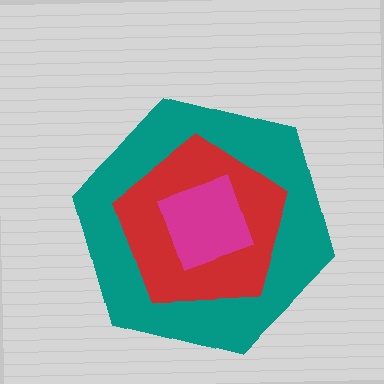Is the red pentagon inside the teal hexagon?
Yes.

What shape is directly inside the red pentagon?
The magenta square.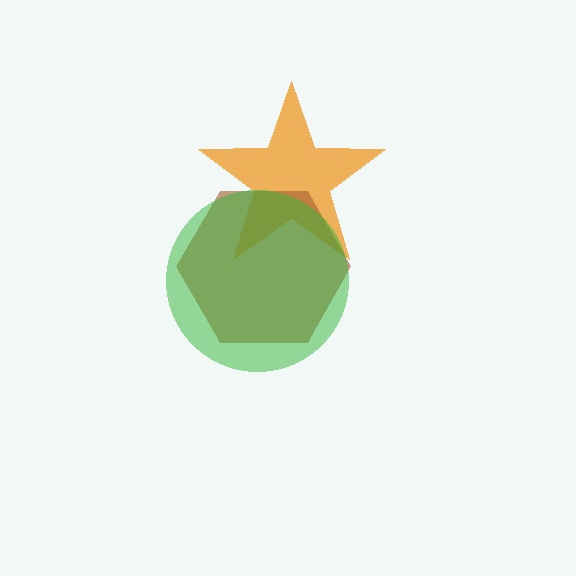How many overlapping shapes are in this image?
There are 3 overlapping shapes in the image.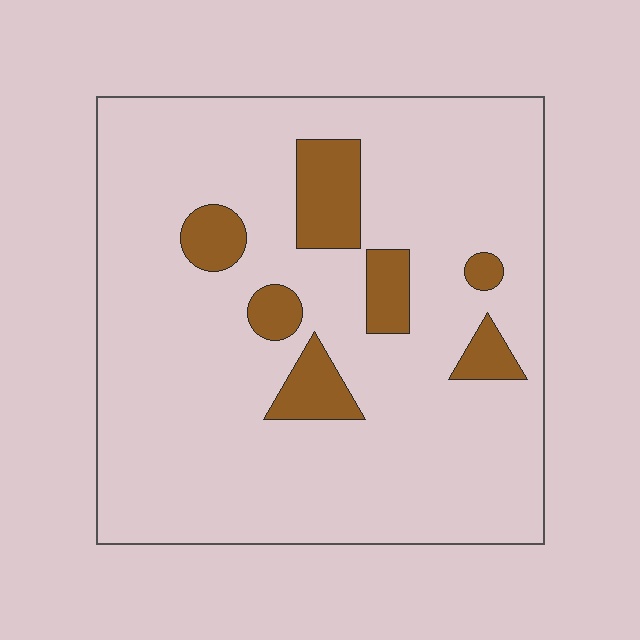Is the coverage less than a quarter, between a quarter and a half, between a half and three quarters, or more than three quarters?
Less than a quarter.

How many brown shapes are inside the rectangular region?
7.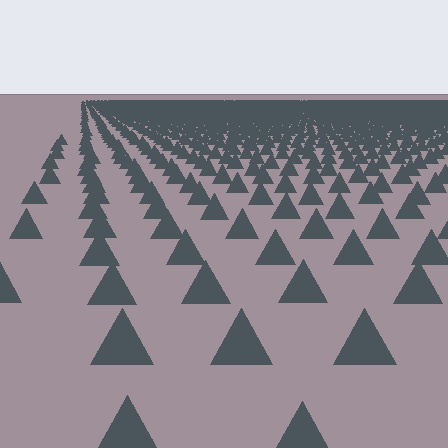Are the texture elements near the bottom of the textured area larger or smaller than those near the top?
Larger. Near the bottom, elements are closer to the viewer and appear at a bigger on-screen size.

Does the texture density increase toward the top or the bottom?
Density increases toward the top.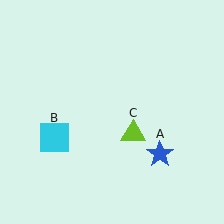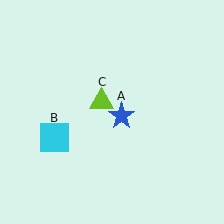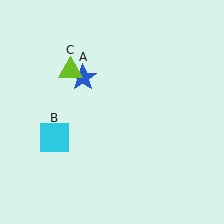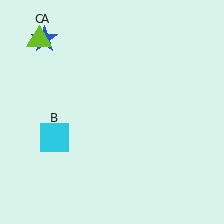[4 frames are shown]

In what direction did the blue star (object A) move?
The blue star (object A) moved up and to the left.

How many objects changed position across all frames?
2 objects changed position: blue star (object A), lime triangle (object C).